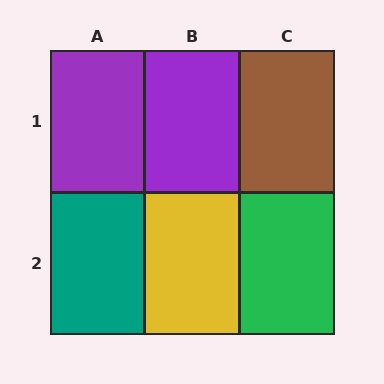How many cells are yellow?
1 cell is yellow.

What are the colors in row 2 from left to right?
Teal, yellow, green.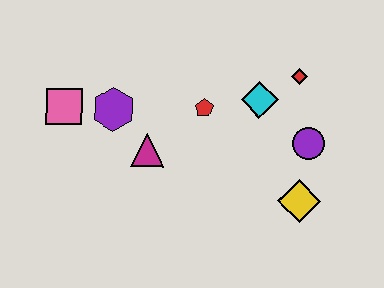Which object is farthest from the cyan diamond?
The pink square is farthest from the cyan diamond.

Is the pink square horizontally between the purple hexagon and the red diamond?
No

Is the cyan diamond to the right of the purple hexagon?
Yes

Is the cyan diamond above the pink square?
Yes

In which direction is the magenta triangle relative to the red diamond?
The magenta triangle is to the left of the red diamond.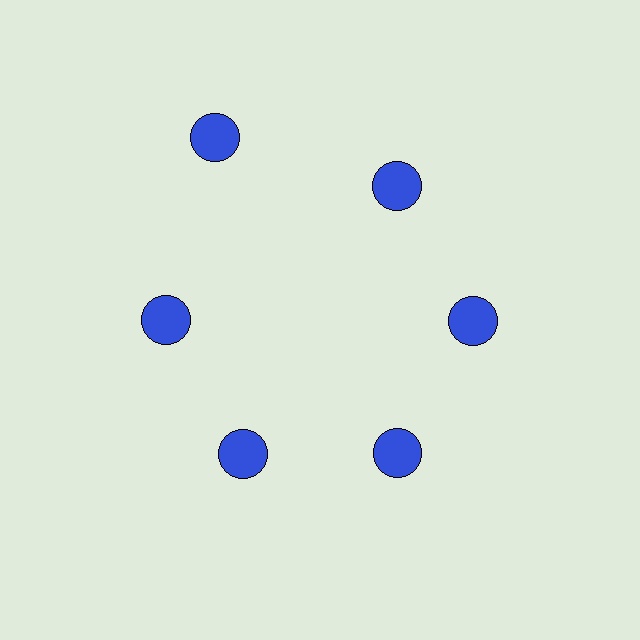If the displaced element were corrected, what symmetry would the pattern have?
It would have 6-fold rotational symmetry — the pattern would map onto itself every 60 degrees.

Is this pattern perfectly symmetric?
No. The 6 blue circles are arranged in a ring, but one element near the 11 o'clock position is pushed outward from the center, breaking the 6-fold rotational symmetry.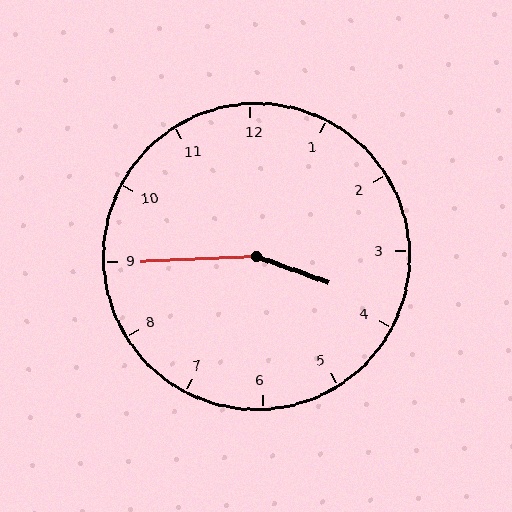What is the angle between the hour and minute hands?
Approximately 158 degrees.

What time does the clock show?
3:45.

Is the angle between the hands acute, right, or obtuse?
It is obtuse.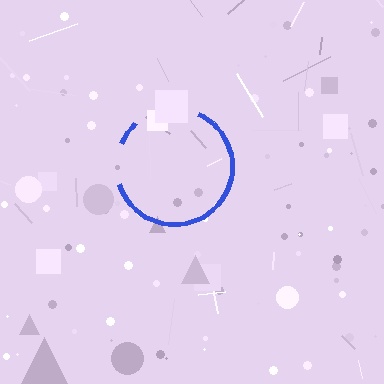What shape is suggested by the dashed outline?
The dashed outline suggests a circle.